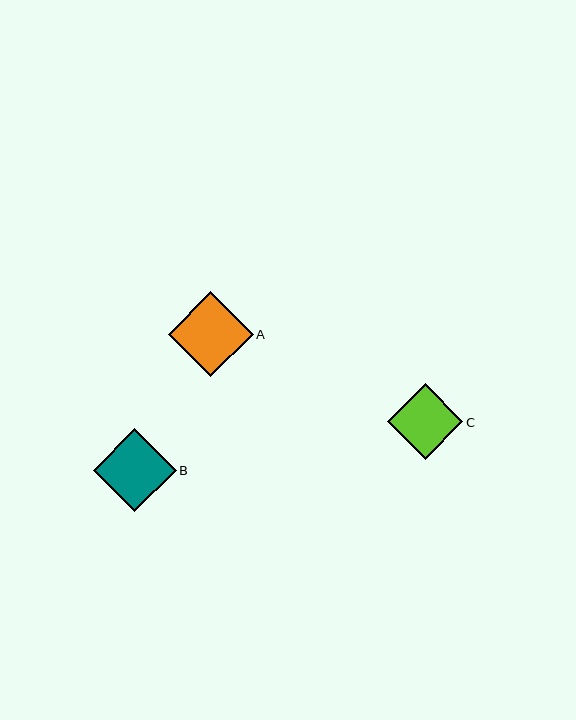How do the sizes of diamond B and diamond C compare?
Diamond B and diamond C are approximately the same size.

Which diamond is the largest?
Diamond A is the largest with a size of approximately 85 pixels.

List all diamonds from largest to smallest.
From largest to smallest: A, B, C.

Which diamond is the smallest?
Diamond C is the smallest with a size of approximately 75 pixels.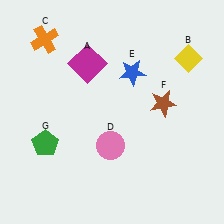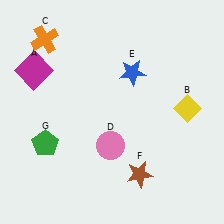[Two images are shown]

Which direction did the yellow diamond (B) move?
The yellow diamond (B) moved down.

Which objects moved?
The objects that moved are: the magenta square (A), the yellow diamond (B), the brown star (F).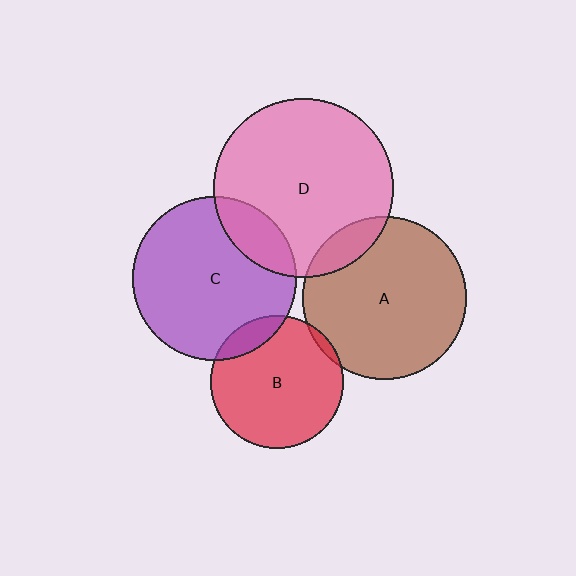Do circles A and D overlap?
Yes.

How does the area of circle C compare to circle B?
Approximately 1.5 times.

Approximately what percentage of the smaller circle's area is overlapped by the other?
Approximately 10%.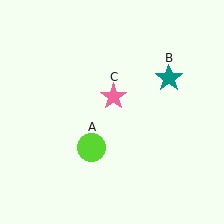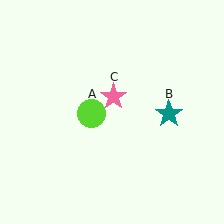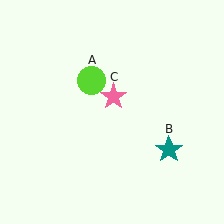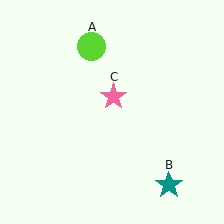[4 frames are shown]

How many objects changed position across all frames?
2 objects changed position: lime circle (object A), teal star (object B).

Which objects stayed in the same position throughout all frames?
Pink star (object C) remained stationary.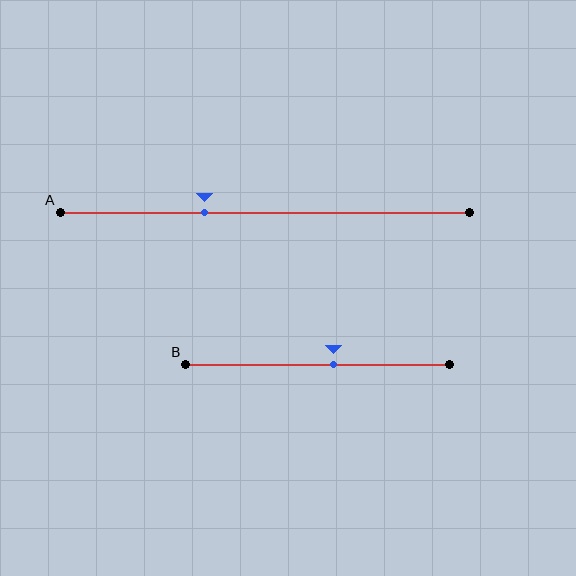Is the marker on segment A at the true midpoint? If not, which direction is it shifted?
No, the marker on segment A is shifted to the left by about 15% of the segment length.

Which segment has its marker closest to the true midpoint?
Segment B has its marker closest to the true midpoint.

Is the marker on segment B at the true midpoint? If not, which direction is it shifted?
No, the marker on segment B is shifted to the right by about 6% of the segment length.